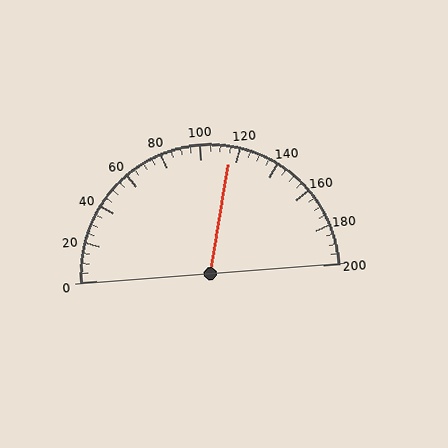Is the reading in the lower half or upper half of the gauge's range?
The reading is in the upper half of the range (0 to 200).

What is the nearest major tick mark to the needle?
The nearest major tick mark is 120.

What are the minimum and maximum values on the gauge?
The gauge ranges from 0 to 200.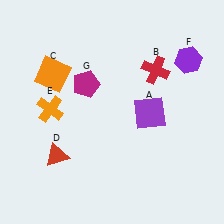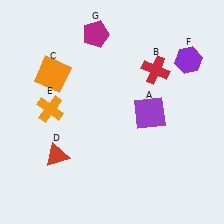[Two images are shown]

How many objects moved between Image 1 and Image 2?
1 object moved between the two images.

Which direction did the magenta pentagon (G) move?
The magenta pentagon (G) moved up.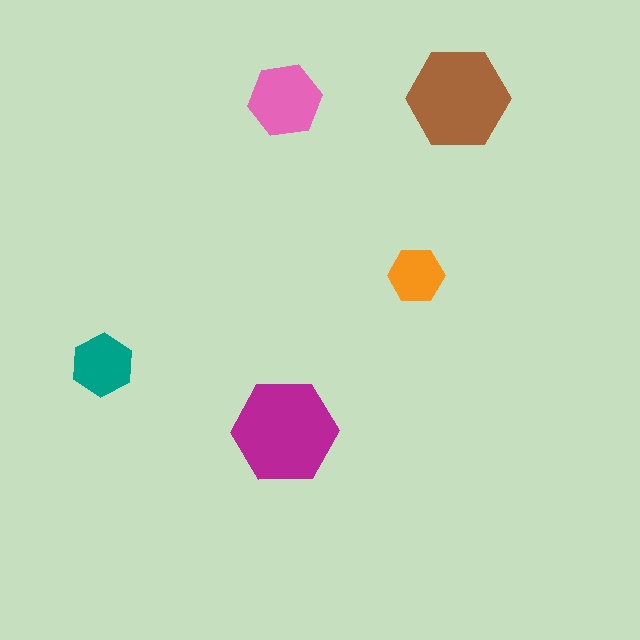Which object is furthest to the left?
The teal hexagon is leftmost.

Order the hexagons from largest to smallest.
the magenta one, the brown one, the pink one, the teal one, the orange one.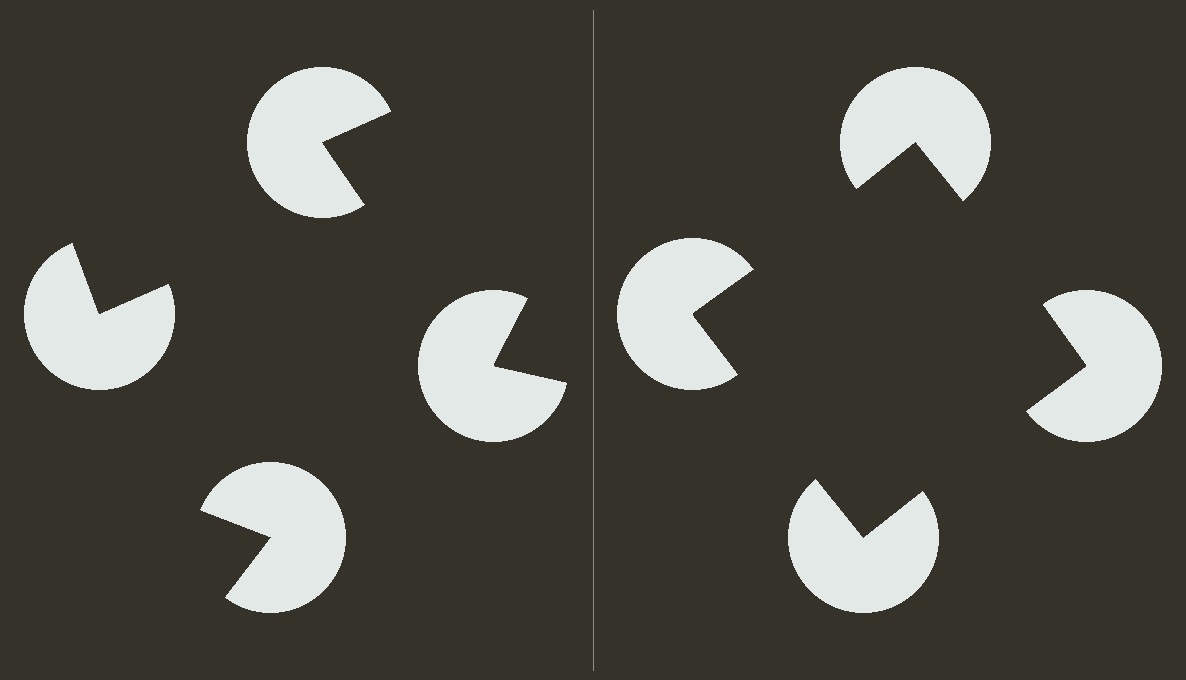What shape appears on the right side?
An illusory square.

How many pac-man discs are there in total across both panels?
8 — 4 on each side.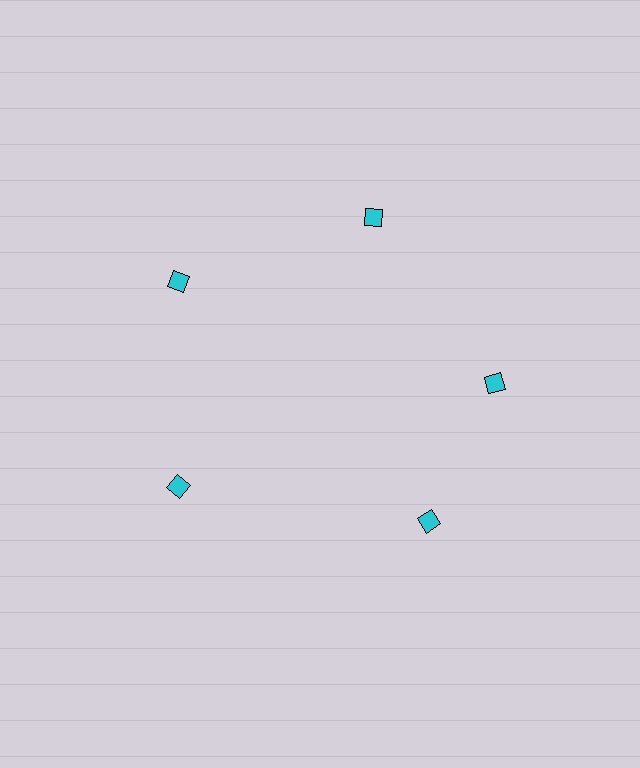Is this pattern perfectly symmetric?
No. The 5 cyan diamonds are arranged in a ring, but one element near the 5 o'clock position is rotated out of alignment along the ring, breaking the 5-fold rotational symmetry.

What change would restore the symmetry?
The symmetry would be restored by rotating it back into even spacing with its neighbors so that all 5 diamonds sit at equal angles and equal distance from the center.